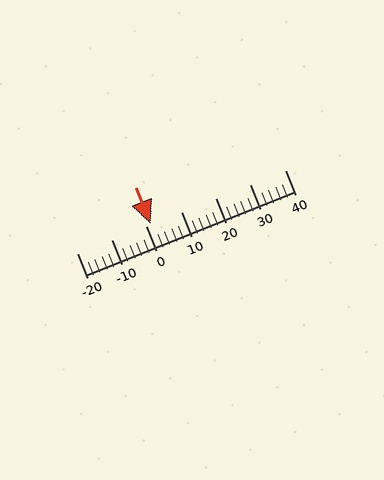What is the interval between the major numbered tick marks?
The major tick marks are spaced 10 units apart.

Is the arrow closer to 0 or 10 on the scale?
The arrow is closer to 0.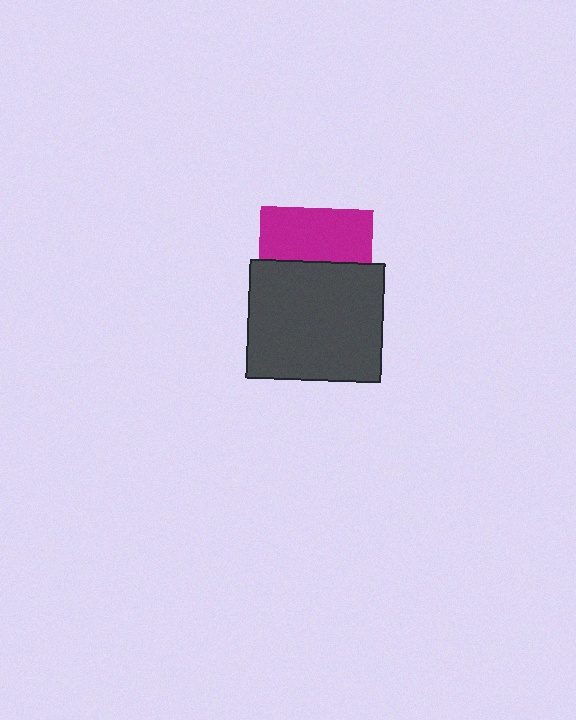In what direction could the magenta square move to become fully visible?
The magenta square could move up. That would shift it out from behind the dark gray rectangle entirely.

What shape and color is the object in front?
The object in front is a dark gray rectangle.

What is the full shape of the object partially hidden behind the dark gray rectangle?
The partially hidden object is a magenta square.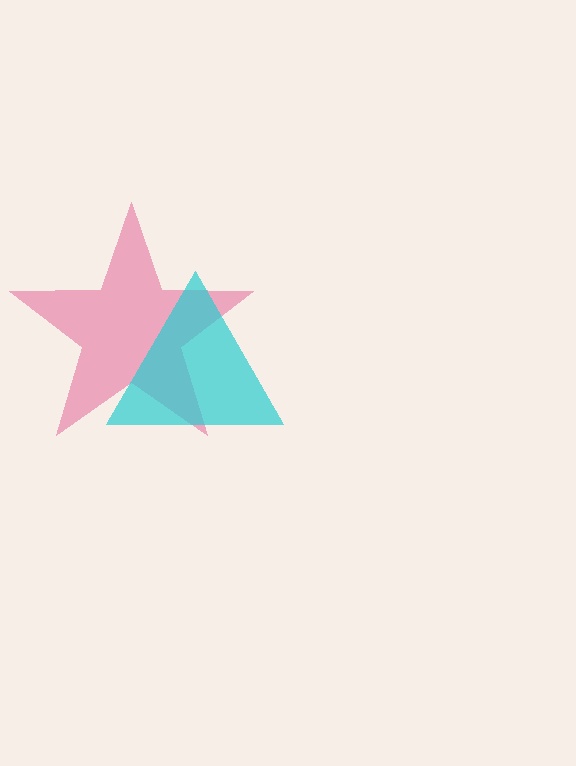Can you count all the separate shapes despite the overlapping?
Yes, there are 2 separate shapes.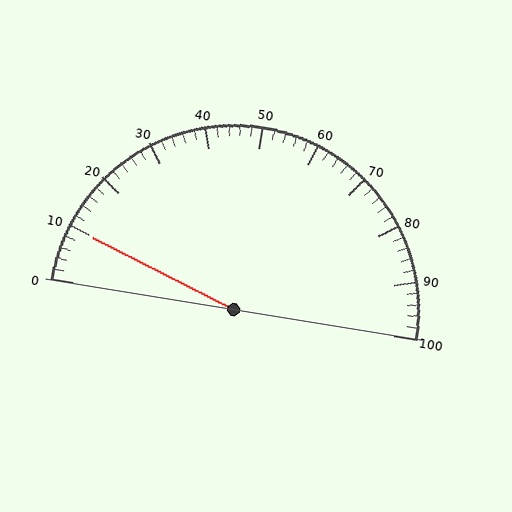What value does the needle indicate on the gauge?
The needle indicates approximately 10.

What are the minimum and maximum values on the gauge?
The gauge ranges from 0 to 100.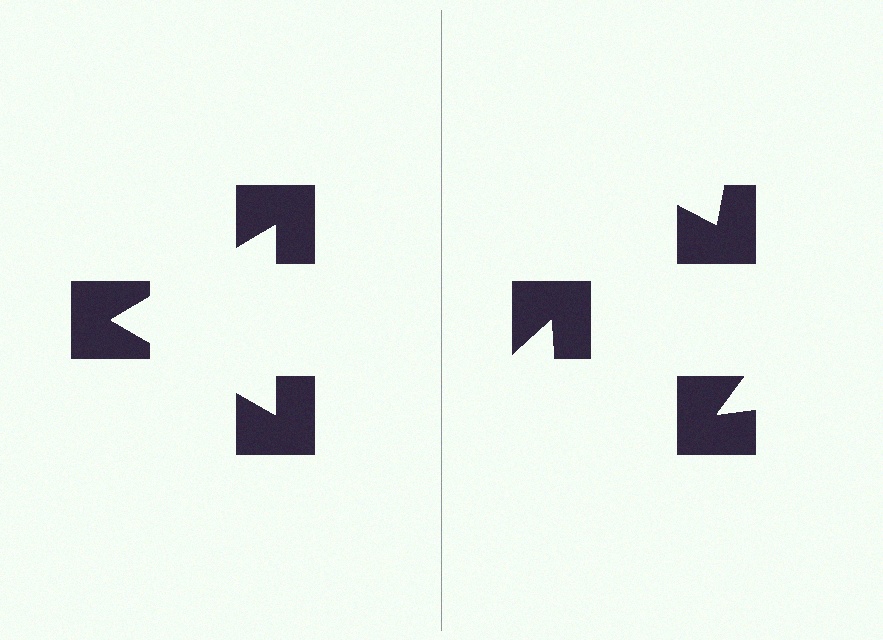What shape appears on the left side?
An illusory triangle.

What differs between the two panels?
The notched squares are positioned identically on both sides; only the wedge orientations differ. On the left they align to a triangle; on the right they are misaligned.